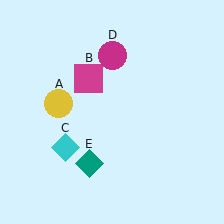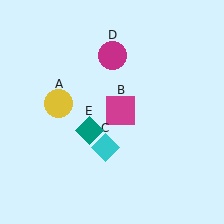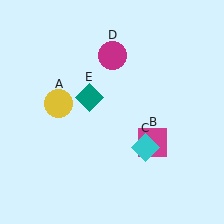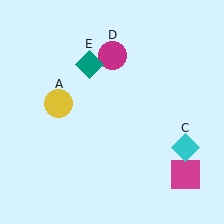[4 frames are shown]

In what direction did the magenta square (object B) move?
The magenta square (object B) moved down and to the right.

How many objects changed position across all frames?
3 objects changed position: magenta square (object B), cyan diamond (object C), teal diamond (object E).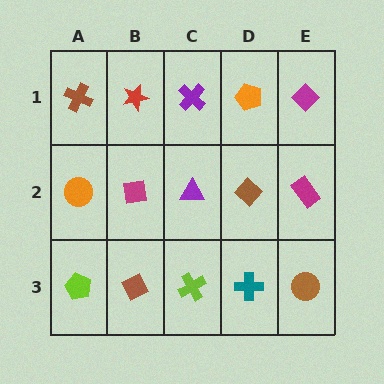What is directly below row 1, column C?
A purple triangle.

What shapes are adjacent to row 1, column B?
A magenta square (row 2, column B), a brown cross (row 1, column A), a purple cross (row 1, column C).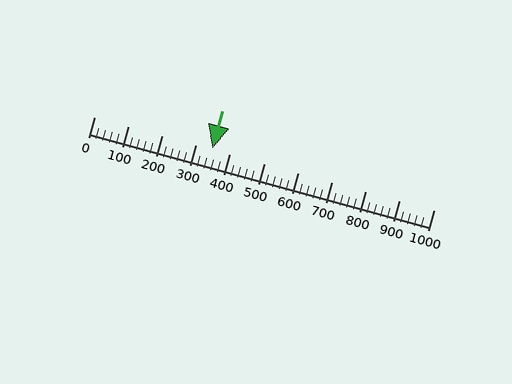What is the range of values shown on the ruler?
The ruler shows values from 0 to 1000.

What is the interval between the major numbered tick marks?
The major tick marks are spaced 100 units apart.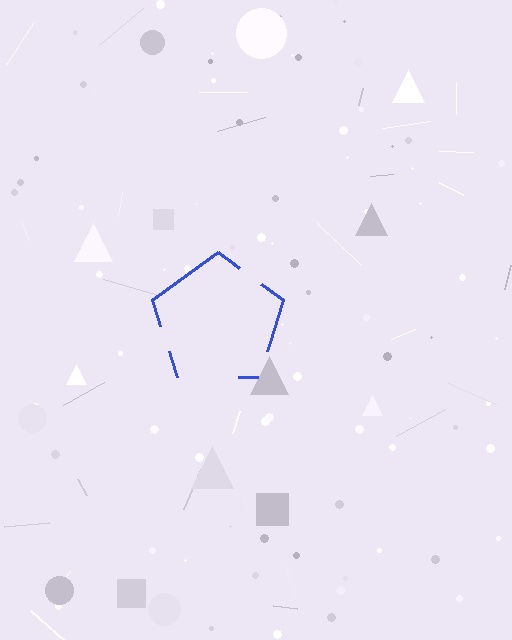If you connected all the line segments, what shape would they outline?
They would outline a pentagon.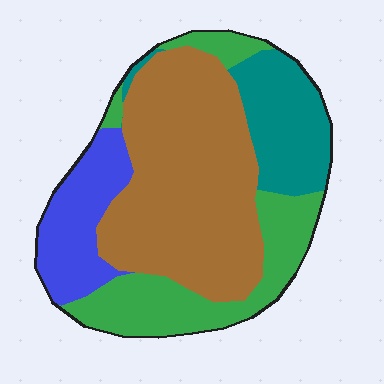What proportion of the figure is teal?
Teal takes up about one sixth (1/6) of the figure.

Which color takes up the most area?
Brown, at roughly 45%.